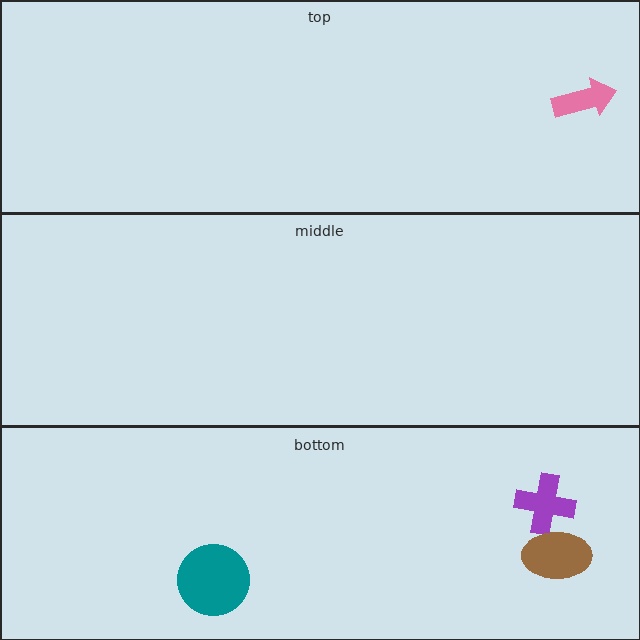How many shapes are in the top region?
1.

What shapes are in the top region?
The pink arrow.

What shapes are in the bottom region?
The purple cross, the brown ellipse, the teal circle.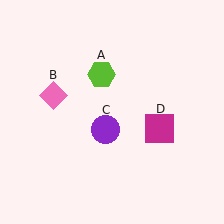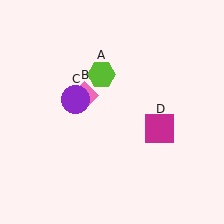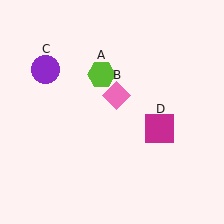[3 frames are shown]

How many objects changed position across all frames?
2 objects changed position: pink diamond (object B), purple circle (object C).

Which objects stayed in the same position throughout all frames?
Lime hexagon (object A) and magenta square (object D) remained stationary.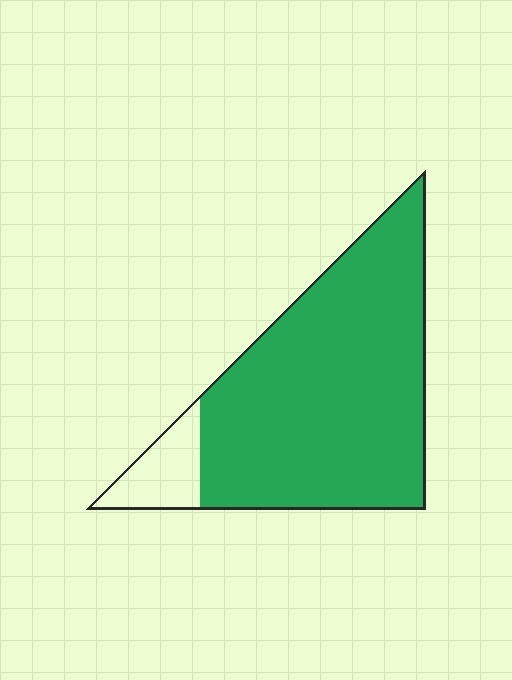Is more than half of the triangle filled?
Yes.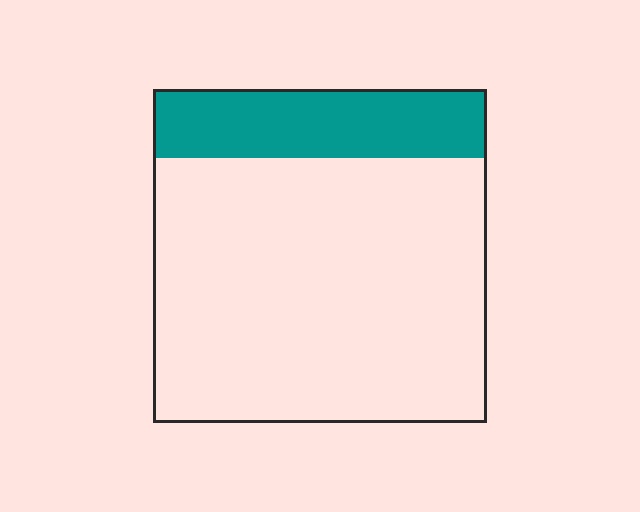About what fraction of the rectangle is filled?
About one fifth (1/5).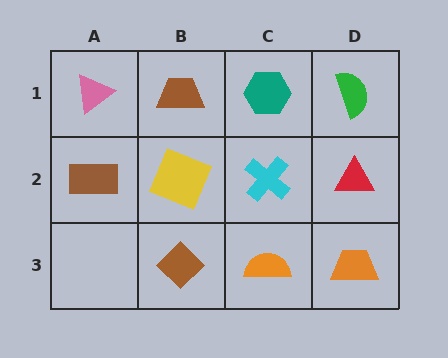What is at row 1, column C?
A teal hexagon.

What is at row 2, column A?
A brown rectangle.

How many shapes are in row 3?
3 shapes.